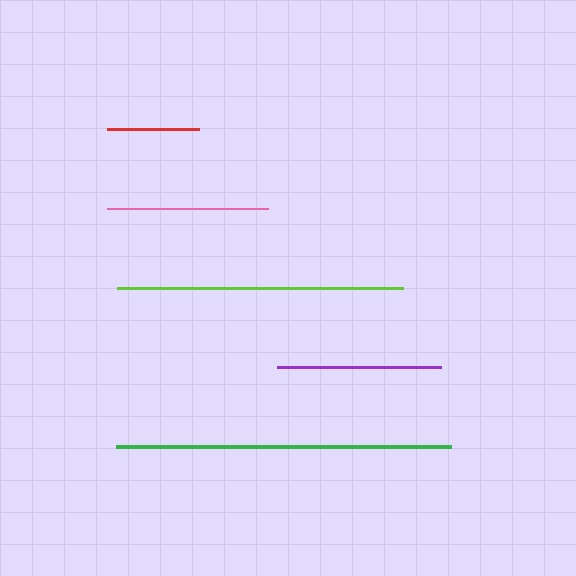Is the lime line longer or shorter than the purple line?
The lime line is longer than the purple line.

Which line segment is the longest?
The green line is the longest at approximately 335 pixels.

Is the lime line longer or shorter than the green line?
The green line is longer than the lime line.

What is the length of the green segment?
The green segment is approximately 335 pixels long.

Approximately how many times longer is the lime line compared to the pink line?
The lime line is approximately 1.8 times the length of the pink line.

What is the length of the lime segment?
The lime segment is approximately 286 pixels long.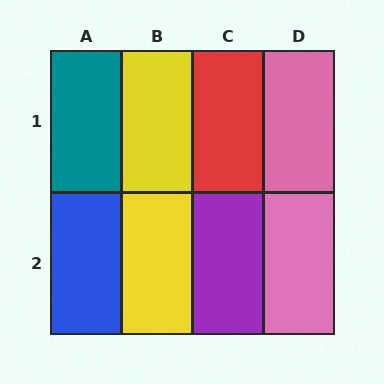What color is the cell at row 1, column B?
Yellow.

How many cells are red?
1 cell is red.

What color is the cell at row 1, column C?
Red.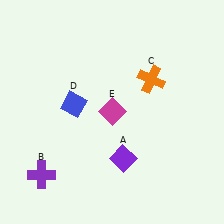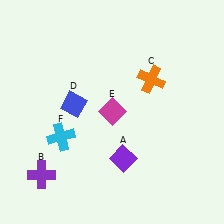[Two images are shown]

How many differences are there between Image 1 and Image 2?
There is 1 difference between the two images.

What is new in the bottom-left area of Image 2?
A cyan cross (F) was added in the bottom-left area of Image 2.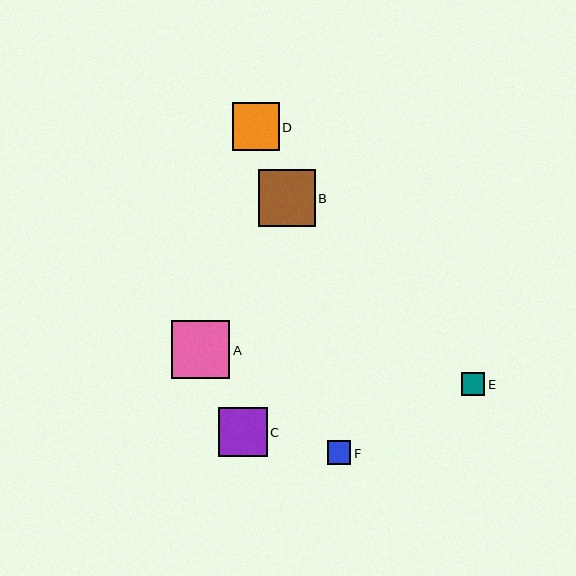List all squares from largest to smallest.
From largest to smallest: A, B, C, D, F, E.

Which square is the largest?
Square A is the largest with a size of approximately 58 pixels.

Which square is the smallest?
Square E is the smallest with a size of approximately 24 pixels.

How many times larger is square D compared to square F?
Square D is approximately 2.0 times the size of square F.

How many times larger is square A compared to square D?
Square A is approximately 1.2 times the size of square D.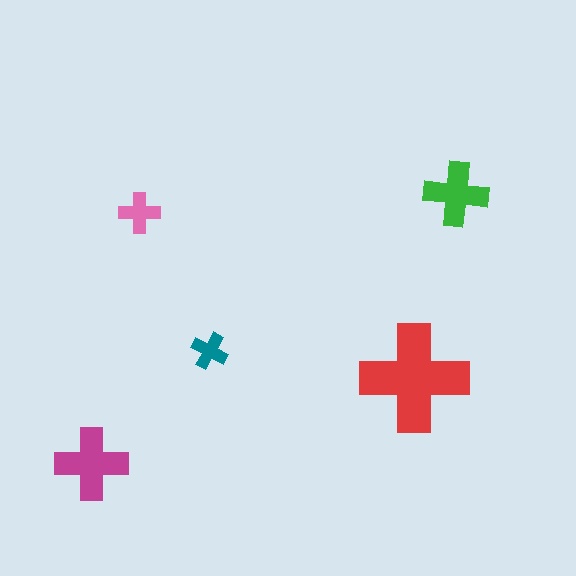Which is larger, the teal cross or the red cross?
The red one.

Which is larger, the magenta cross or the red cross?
The red one.